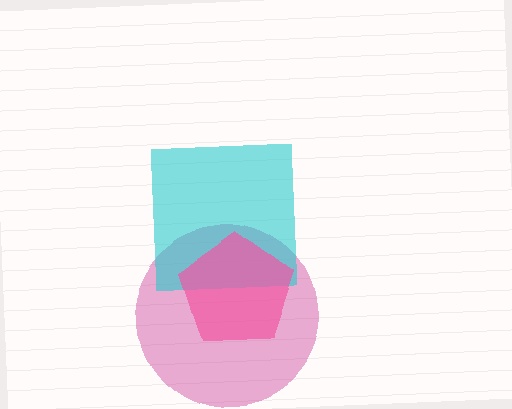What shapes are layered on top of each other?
The layered shapes are: a magenta circle, a cyan square, a pink pentagon.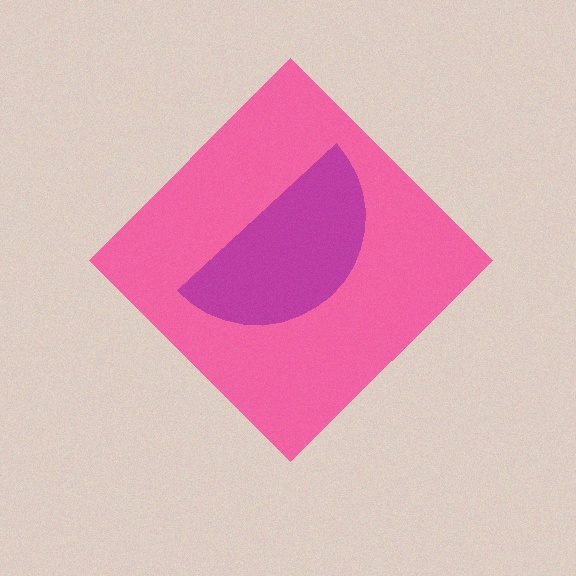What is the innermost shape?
The magenta semicircle.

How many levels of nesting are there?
2.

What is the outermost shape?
The pink diamond.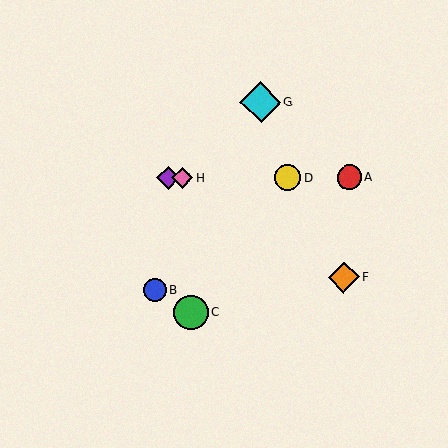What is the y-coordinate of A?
Object A is at y≈177.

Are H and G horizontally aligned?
No, H is at y≈178 and G is at y≈102.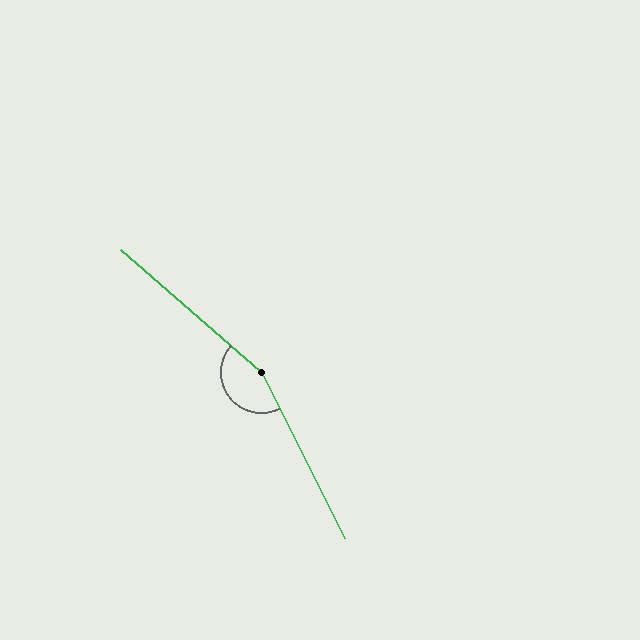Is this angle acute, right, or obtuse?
It is obtuse.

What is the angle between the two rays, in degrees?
Approximately 157 degrees.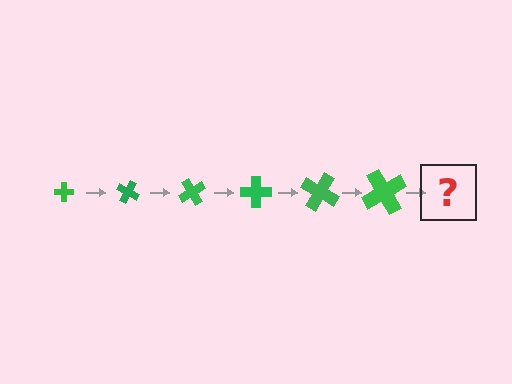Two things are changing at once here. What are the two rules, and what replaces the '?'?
The two rules are that the cross grows larger each step and it rotates 30 degrees each step. The '?' should be a cross, larger than the previous one and rotated 180 degrees from the start.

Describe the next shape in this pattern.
It should be a cross, larger than the previous one and rotated 180 degrees from the start.